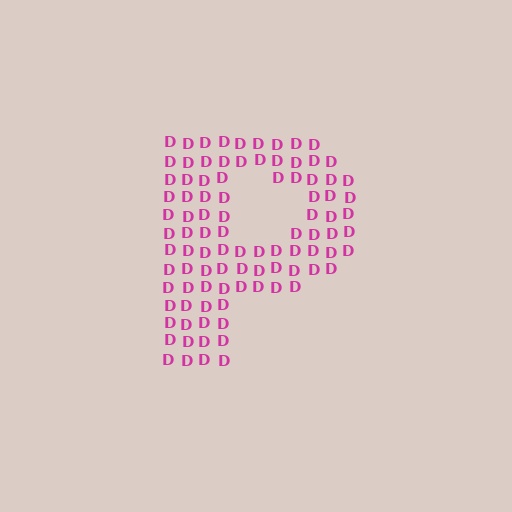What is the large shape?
The large shape is the letter P.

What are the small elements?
The small elements are letter D's.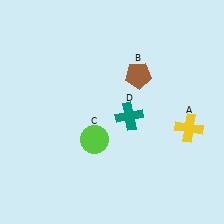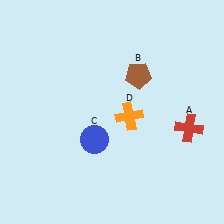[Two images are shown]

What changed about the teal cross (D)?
In Image 1, D is teal. In Image 2, it changed to orange.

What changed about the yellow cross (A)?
In Image 1, A is yellow. In Image 2, it changed to red.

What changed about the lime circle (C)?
In Image 1, C is lime. In Image 2, it changed to blue.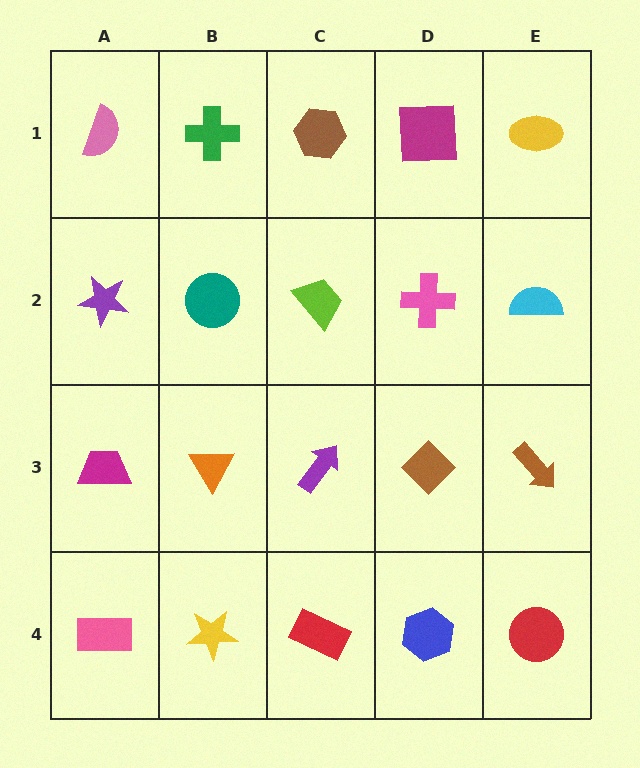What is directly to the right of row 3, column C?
A brown diamond.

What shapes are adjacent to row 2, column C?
A brown hexagon (row 1, column C), a purple arrow (row 3, column C), a teal circle (row 2, column B), a pink cross (row 2, column D).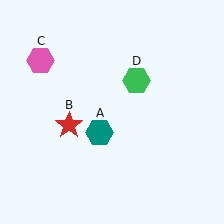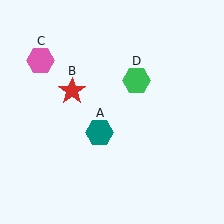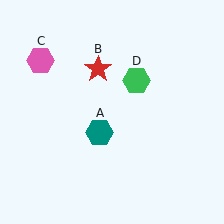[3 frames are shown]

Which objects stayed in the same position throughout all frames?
Teal hexagon (object A) and pink hexagon (object C) and green hexagon (object D) remained stationary.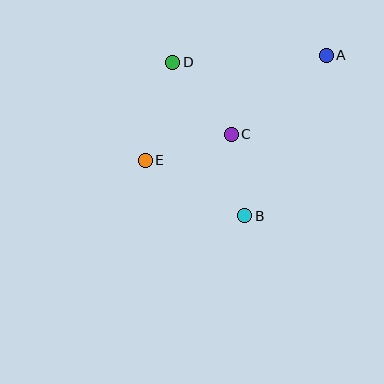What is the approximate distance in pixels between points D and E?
The distance between D and E is approximately 102 pixels.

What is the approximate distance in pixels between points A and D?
The distance between A and D is approximately 154 pixels.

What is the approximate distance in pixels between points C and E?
The distance between C and E is approximately 90 pixels.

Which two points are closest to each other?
Points B and C are closest to each other.